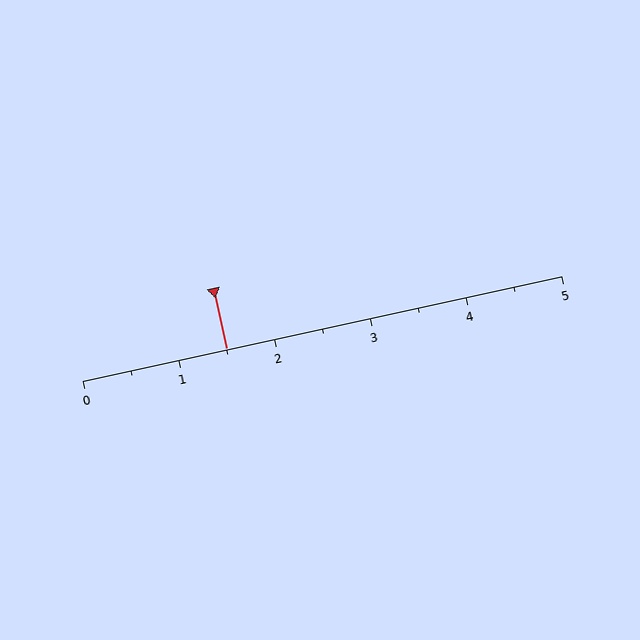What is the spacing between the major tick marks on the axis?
The major ticks are spaced 1 apart.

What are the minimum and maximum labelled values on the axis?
The axis runs from 0 to 5.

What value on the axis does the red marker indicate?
The marker indicates approximately 1.5.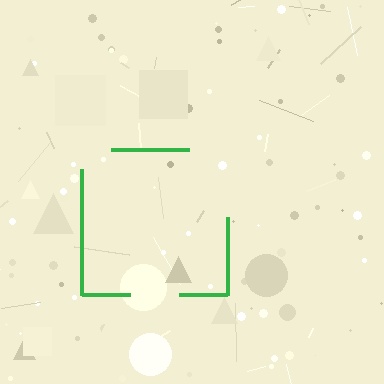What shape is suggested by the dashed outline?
The dashed outline suggests a square.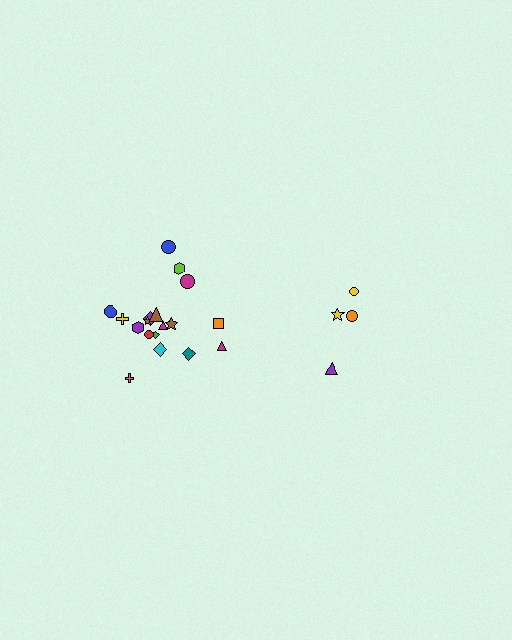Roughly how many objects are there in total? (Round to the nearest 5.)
Roughly 20 objects in total.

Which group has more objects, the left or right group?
The left group.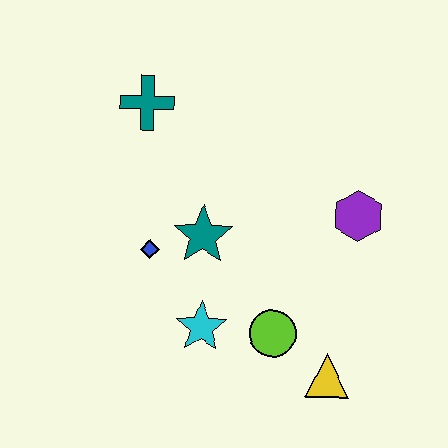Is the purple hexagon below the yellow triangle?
No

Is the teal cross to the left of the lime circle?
Yes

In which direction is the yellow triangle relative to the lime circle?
The yellow triangle is to the right of the lime circle.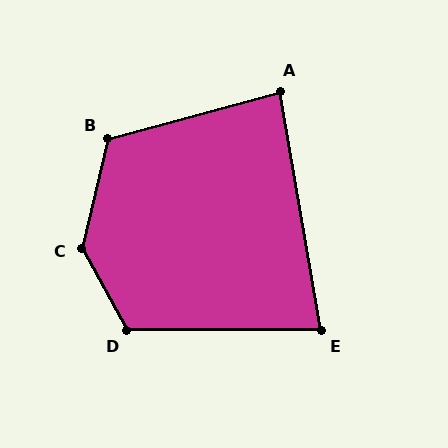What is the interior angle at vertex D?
Approximately 119 degrees (obtuse).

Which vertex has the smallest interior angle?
E, at approximately 80 degrees.